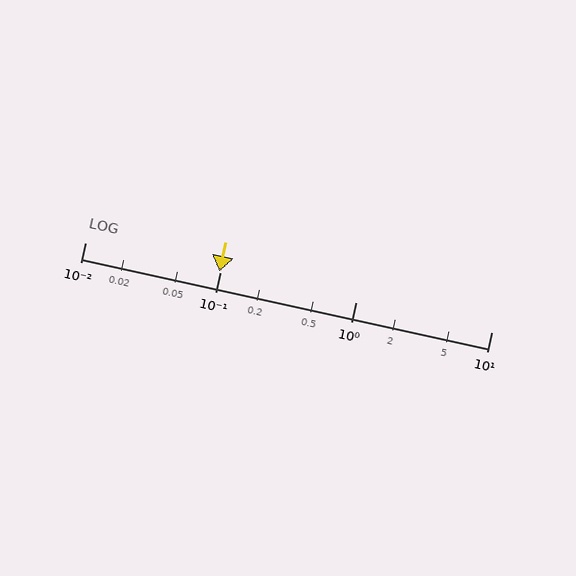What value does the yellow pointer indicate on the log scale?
The pointer indicates approximately 0.098.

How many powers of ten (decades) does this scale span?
The scale spans 3 decades, from 0.01 to 10.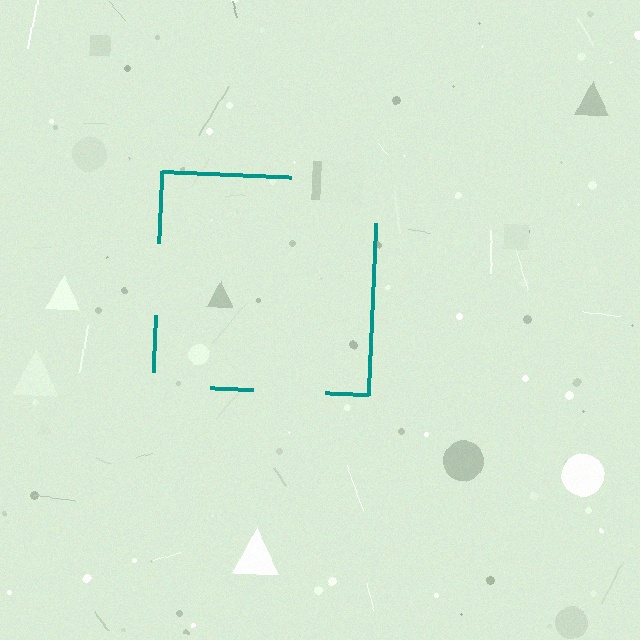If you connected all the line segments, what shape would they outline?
They would outline a square.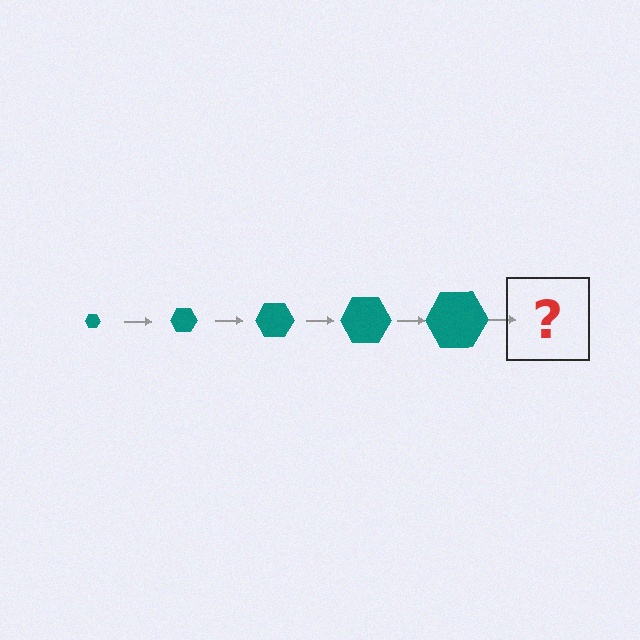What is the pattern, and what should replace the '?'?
The pattern is that the hexagon gets progressively larger each step. The '?' should be a teal hexagon, larger than the previous one.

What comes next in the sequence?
The next element should be a teal hexagon, larger than the previous one.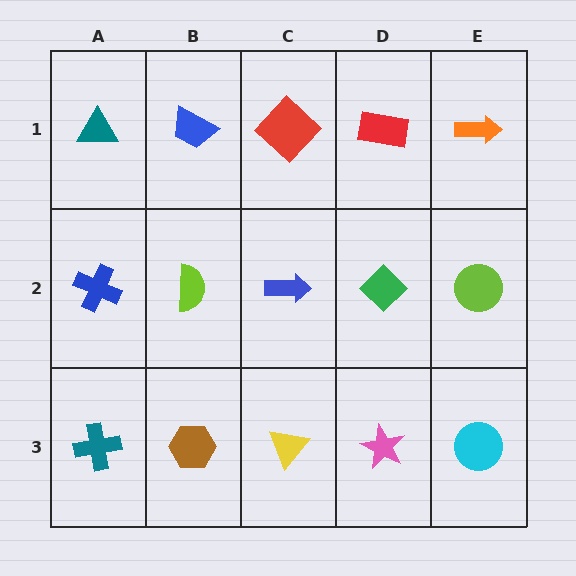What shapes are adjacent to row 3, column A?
A blue cross (row 2, column A), a brown hexagon (row 3, column B).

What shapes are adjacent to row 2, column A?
A teal triangle (row 1, column A), a teal cross (row 3, column A), a lime semicircle (row 2, column B).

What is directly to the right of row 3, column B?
A yellow triangle.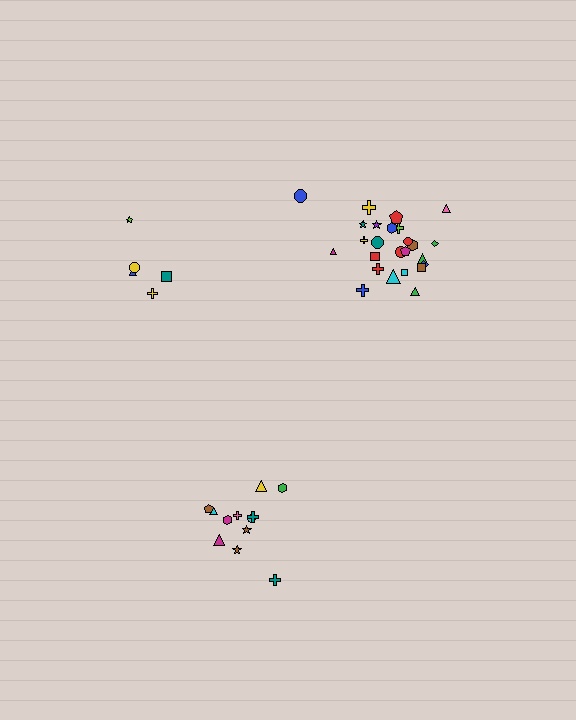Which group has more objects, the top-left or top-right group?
The top-right group.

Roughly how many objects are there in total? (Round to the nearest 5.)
Roughly 40 objects in total.